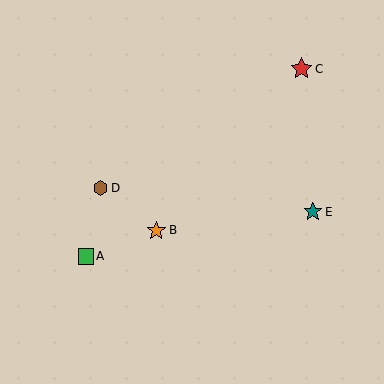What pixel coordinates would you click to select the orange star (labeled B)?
Click at (156, 230) to select the orange star B.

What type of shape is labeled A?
Shape A is a green square.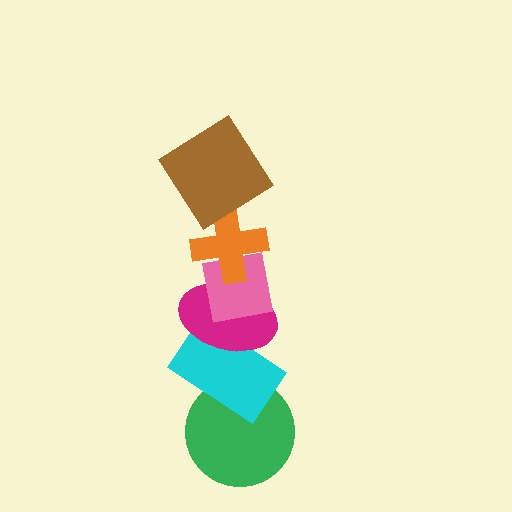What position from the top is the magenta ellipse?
The magenta ellipse is 4th from the top.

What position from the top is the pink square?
The pink square is 3rd from the top.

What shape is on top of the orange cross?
The brown diamond is on top of the orange cross.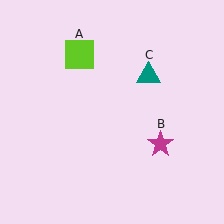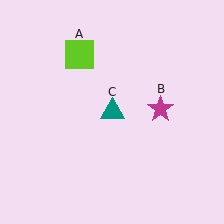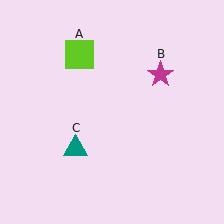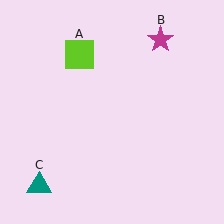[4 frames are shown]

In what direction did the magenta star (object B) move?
The magenta star (object B) moved up.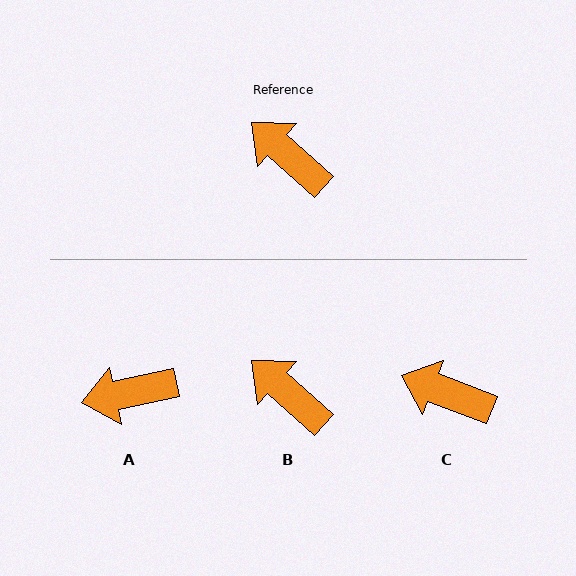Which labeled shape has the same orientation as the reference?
B.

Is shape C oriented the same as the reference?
No, it is off by about 21 degrees.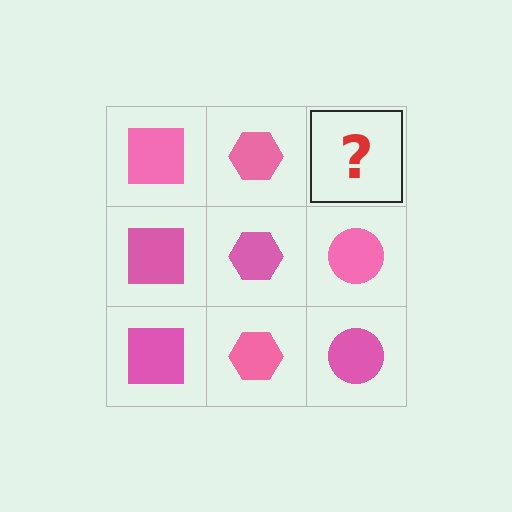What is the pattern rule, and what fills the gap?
The rule is that each column has a consistent shape. The gap should be filled with a pink circle.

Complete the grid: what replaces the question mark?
The question mark should be replaced with a pink circle.